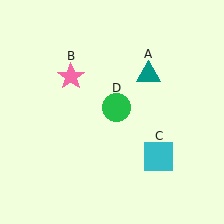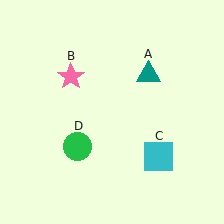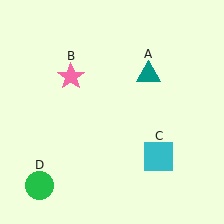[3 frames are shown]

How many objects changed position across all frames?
1 object changed position: green circle (object D).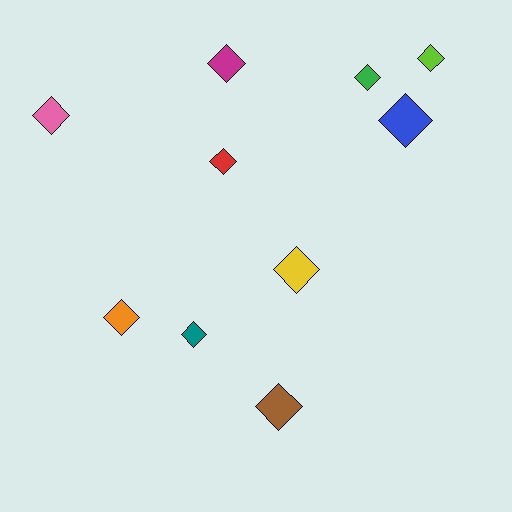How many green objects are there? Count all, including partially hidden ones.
There is 1 green object.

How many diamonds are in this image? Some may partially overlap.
There are 10 diamonds.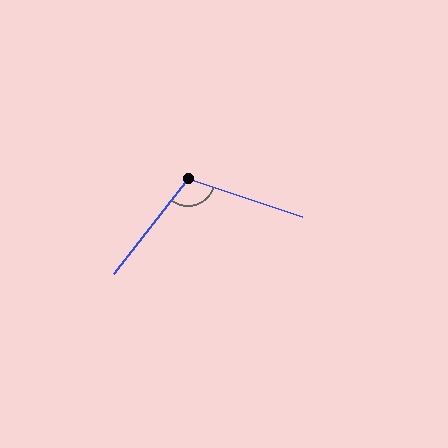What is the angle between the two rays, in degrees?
Approximately 110 degrees.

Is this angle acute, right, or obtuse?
It is obtuse.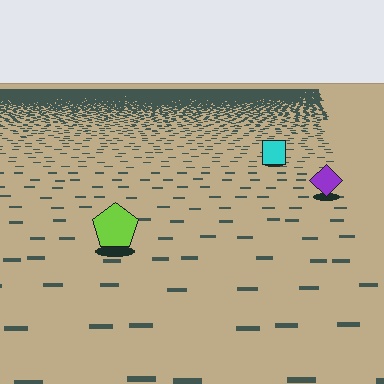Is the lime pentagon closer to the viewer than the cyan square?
Yes. The lime pentagon is closer — you can tell from the texture gradient: the ground texture is coarser near it.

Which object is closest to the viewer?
The lime pentagon is closest. The texture marks near it are larger and more spread out.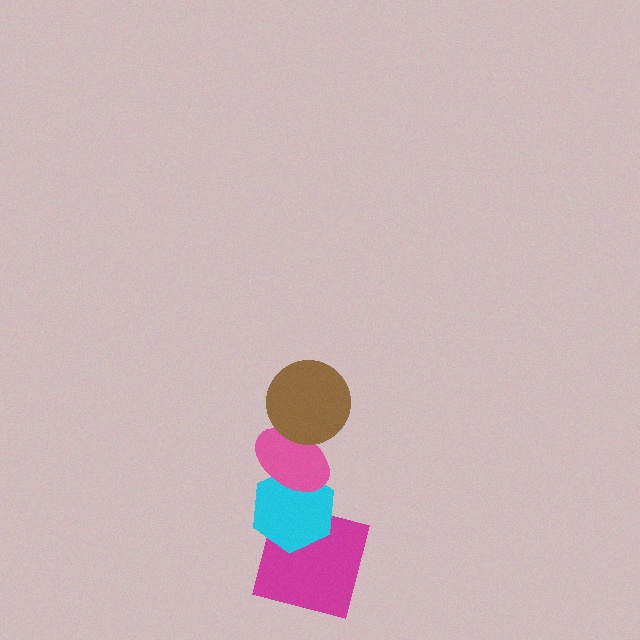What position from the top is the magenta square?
The magenta square is 4th from the top.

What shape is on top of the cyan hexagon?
The pink ellipse is on top of the cyan hexagon.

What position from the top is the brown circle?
The brown circle is 1st from the top.